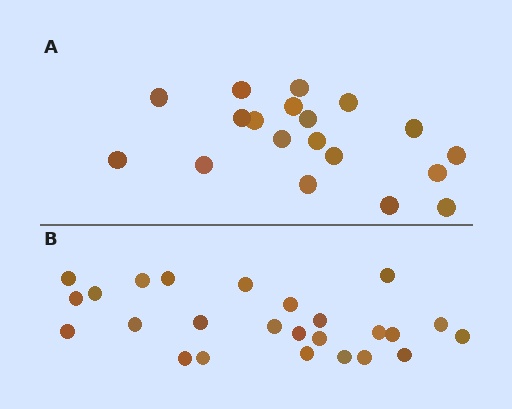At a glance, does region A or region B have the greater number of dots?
Region B (the bottom region) has more dots.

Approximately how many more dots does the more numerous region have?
Region B has about 6 more dots than region A.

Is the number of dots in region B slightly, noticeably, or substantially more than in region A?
Region B has noticeably more, but not dramatically so. The ratio is roughly 1.3 to 1.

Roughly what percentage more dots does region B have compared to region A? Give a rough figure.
About 30% more.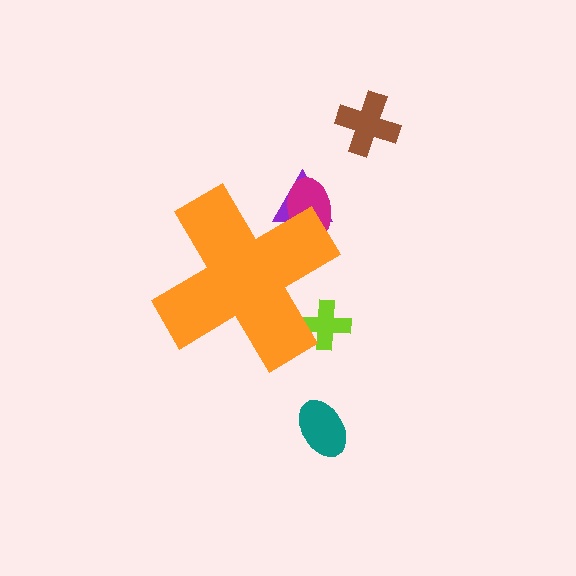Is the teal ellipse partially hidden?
No, the teal ellipse is fully visible.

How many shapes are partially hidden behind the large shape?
3 shapes are partially hidden.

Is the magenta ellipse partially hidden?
Yes, the magenta ellipse is partially hidden behind the orange cross.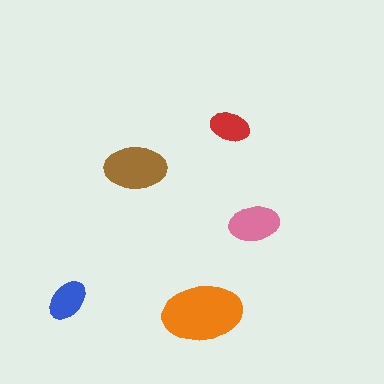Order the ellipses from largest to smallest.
the orange one, the brown one, the pink one, the blue one, the red one.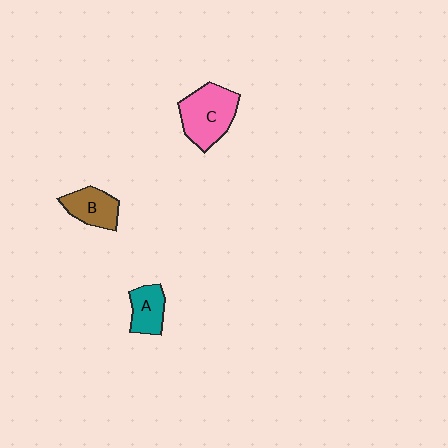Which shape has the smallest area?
Shape A (teal).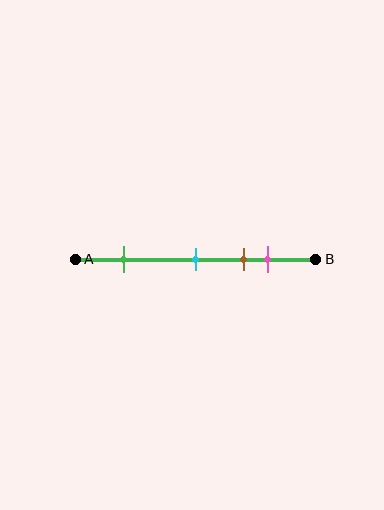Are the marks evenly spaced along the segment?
No, the marks are not evenly spaced.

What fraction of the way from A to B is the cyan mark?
The cyan mark is approximately 50% (0.5) of the way from A to B.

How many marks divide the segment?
There are 4 marks dividing the segment.